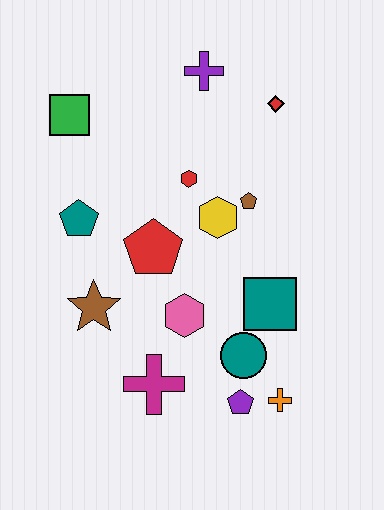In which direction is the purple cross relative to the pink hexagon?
The purple cross is above the pink hexagon.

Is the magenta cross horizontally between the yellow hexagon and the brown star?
Yes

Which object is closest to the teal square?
The teal circle is closest to the teal square.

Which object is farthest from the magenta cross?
The purple cross is farthest from the magenta cross.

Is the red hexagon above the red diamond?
No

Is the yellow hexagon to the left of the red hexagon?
No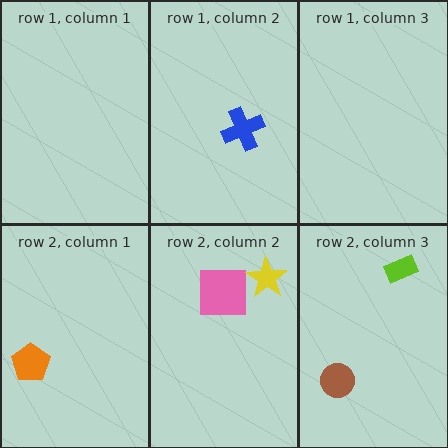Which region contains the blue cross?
The row 1, column 2 region.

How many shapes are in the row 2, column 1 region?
1.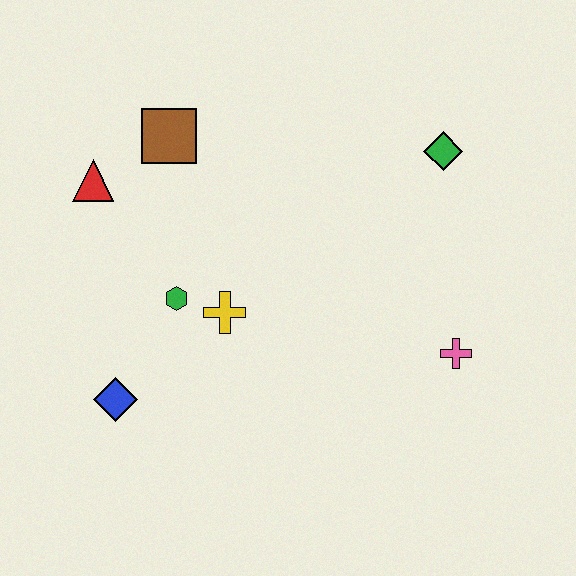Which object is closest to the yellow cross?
The green hexagon is closest to the yellow cross.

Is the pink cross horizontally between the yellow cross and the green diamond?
No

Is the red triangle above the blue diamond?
Yes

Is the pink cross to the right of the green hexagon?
Yes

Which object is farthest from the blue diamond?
The green diamond is farthest from the blue diamond.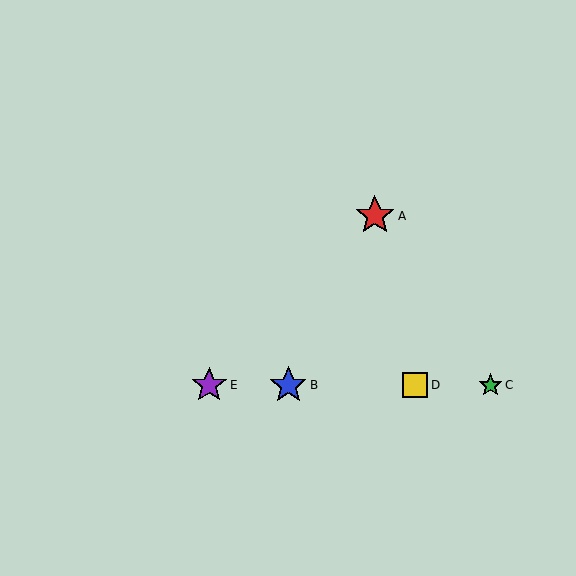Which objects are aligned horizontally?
Objects B, C, D, E are aligned horizontally.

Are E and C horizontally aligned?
Yes, both are at y≈385.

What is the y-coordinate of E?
Object E is at y≈385.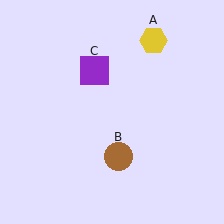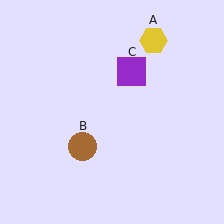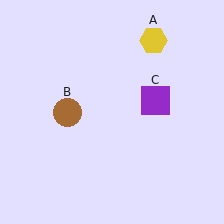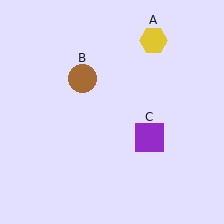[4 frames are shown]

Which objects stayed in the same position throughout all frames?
Yellow hexagon (object A) remained stationary.